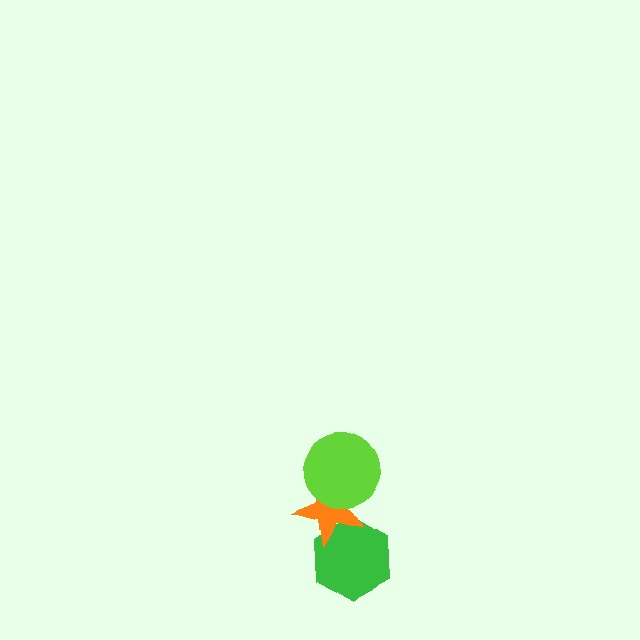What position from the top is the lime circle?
The lime circle is 1st from the top.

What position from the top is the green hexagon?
The green hexagon is 3rd from the top.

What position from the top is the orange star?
The orange star is 2nd from the top.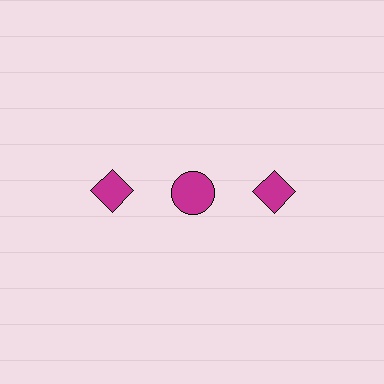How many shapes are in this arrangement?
There are 3 shapes arranged in a grid pattern.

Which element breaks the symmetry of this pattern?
The magenta circle in the top row, second from left column breaks the symmetry. All other shapes are magenta diamonds.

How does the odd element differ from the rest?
It has a different shape: circle instead of diamond.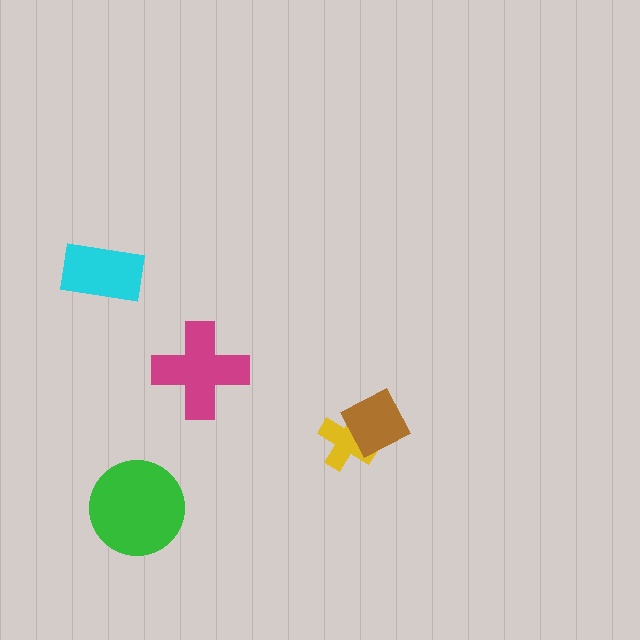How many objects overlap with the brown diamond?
1 object overlaps with the brown diamond.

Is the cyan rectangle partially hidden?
No, no other shape covers it.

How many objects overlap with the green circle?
0 objects overlap with the green circle.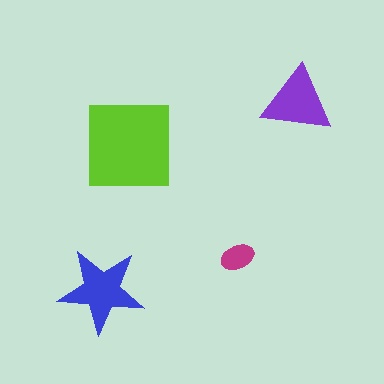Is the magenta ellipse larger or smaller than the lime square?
Smaller.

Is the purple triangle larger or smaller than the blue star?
Smaller.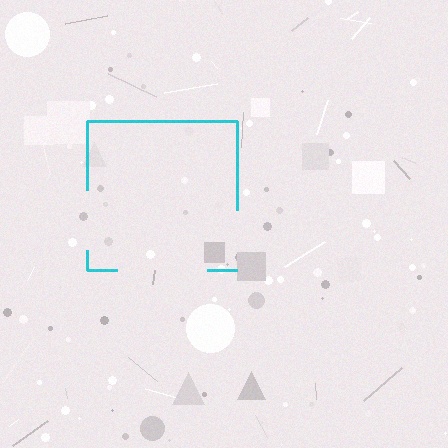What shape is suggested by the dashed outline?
The dashed outline suggests a square.